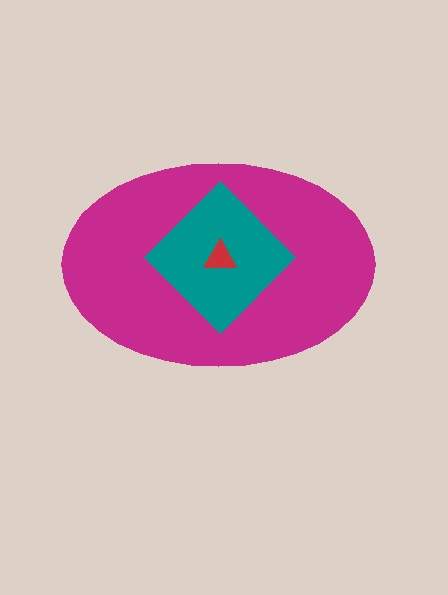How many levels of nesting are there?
3.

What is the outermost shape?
The magenta ellipse.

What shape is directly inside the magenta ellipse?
The teal diamond.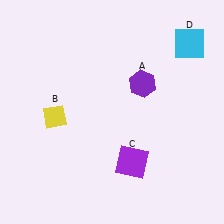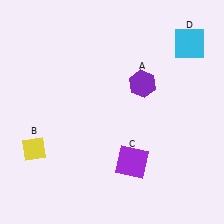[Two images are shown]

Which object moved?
The yellow diamond (B) moved down.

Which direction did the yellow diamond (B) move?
The yellow diamond (B) moved down.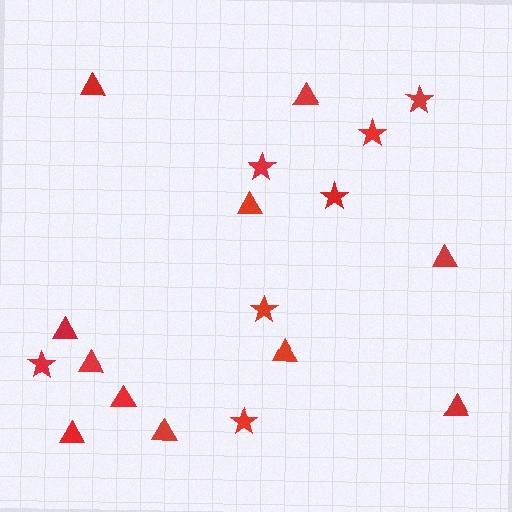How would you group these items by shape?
There are 2 groups: one group of triangles (11) and one group of stars (7).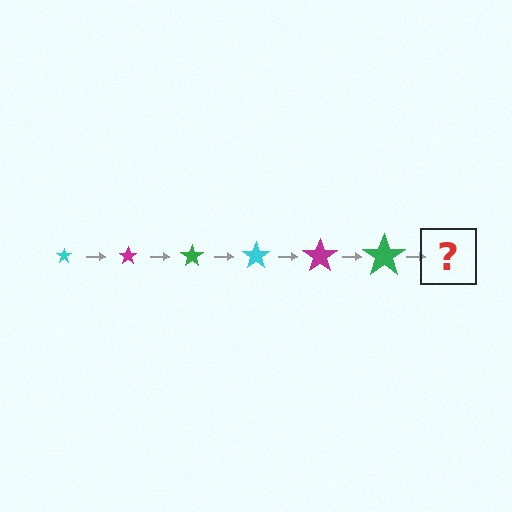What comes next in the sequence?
The next element should be a cyan star, larger than the previous one.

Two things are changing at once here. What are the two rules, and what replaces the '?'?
The two rules are that the star grows larger each step and the color cycles through cyan, magenta, and green. The '?' should be a cyan star, larger than the previous one.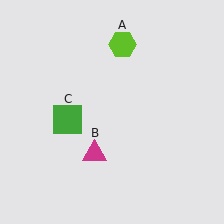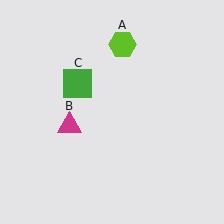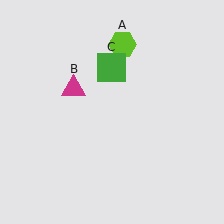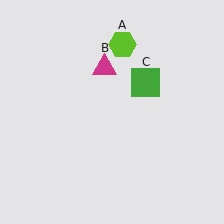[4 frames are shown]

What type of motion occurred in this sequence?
The magenta triangle (object B), green square (object C) rotated clockwise around the center of the scene.